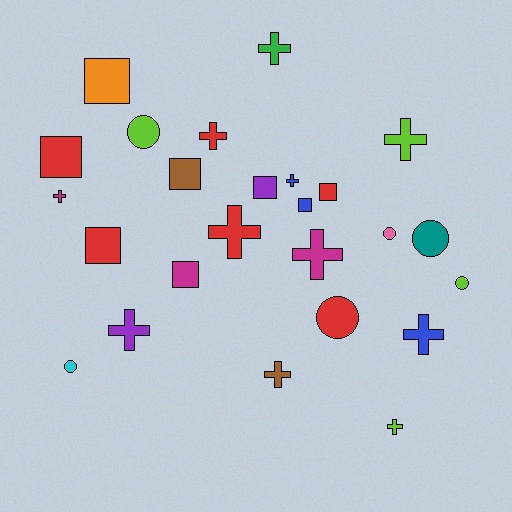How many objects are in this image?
There are 25 objects.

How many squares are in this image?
There are 8 squares.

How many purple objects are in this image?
There are 2 purple objects.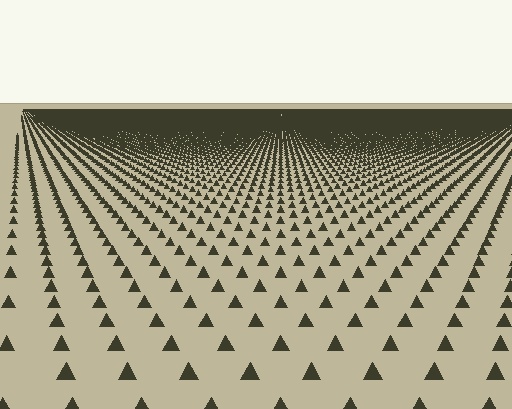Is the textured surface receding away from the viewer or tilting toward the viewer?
The surface is receding away from the viewer. Texture elements get smaller and denser toward the top.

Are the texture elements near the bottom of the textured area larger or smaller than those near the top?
Larger. Near the bottom, elements are closer to the viewer and appear at a bigger on-screen size.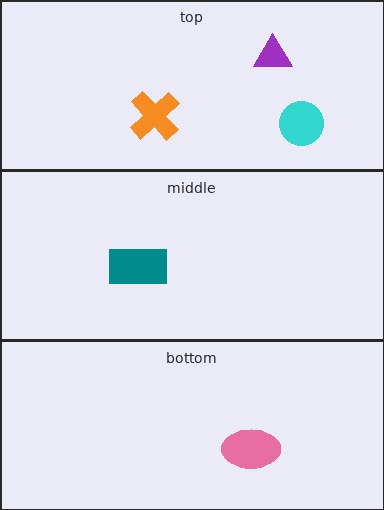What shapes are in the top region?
The purple triangle, the orange cross, the cyan circle.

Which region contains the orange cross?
The top region.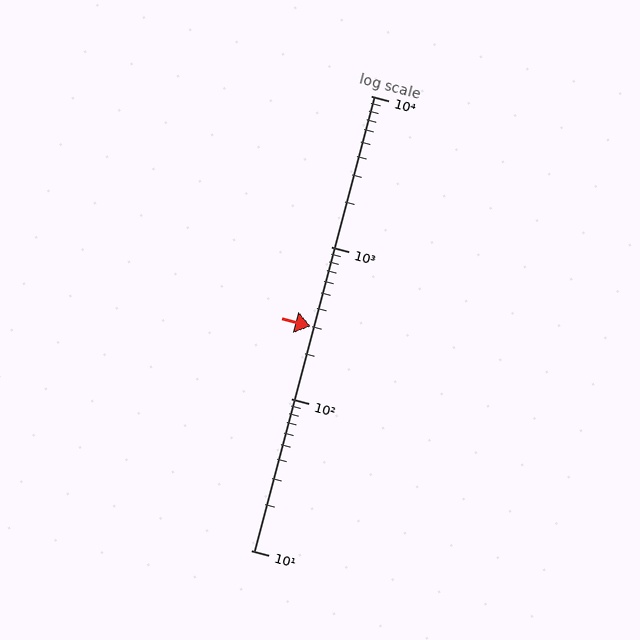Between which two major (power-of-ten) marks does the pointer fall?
The pointer is between 100 and 1000.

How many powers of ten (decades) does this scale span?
The scale spans 3 decades, from 10 to 10000.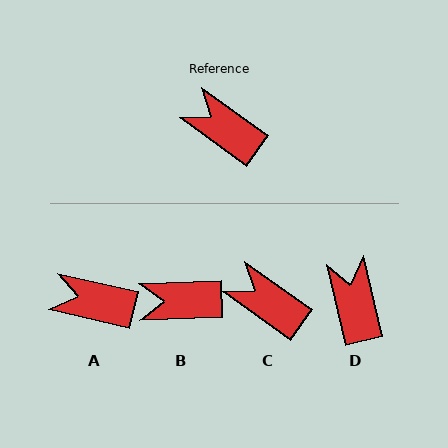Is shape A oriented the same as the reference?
No, it is off by about 23 degrees.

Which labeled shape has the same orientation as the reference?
C.